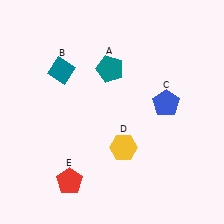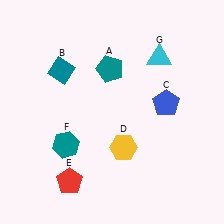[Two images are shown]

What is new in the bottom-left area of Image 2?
A teal hexagon (F) was added in the bottom-left area of Image 2.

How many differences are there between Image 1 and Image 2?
There are 2 differences between the two images.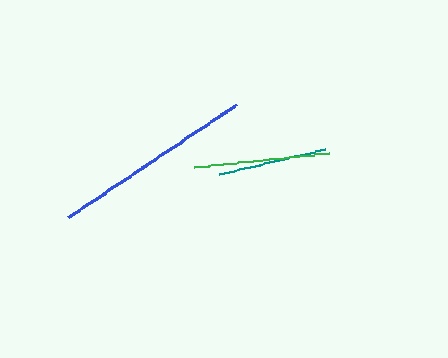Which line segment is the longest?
The blue line is the longest at approximately 202 pixels.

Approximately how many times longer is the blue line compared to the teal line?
The blue line is approximately 1.9 times the length of the teal line.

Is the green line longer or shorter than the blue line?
The blue line is longer than the green line.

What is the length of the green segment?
The green segment is approximately 136 pixels long.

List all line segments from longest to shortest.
From longest to shortest: blue, green, teal.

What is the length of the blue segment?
The blue segment is approximately 202 pixels long.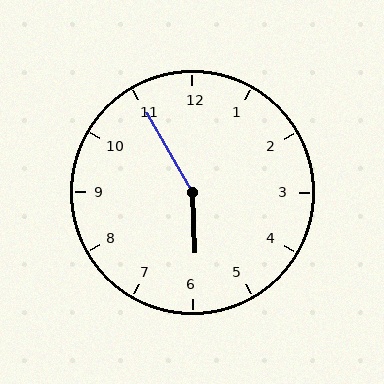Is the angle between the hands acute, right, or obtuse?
It is obtuse.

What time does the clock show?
5:55.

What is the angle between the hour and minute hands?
Approximately 152 degrees.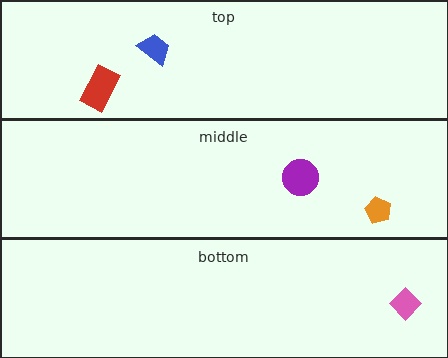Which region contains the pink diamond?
The bottom region.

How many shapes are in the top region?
2.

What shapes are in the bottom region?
The pink diamond.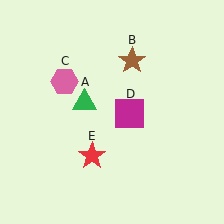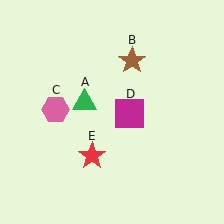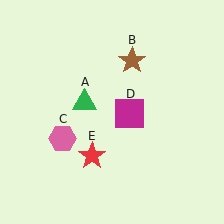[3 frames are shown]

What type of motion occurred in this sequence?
The pink hexagon (object C) rotated counterclockwise around the center of the scene.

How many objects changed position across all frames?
1 object changed position: pink hexagon (object C).